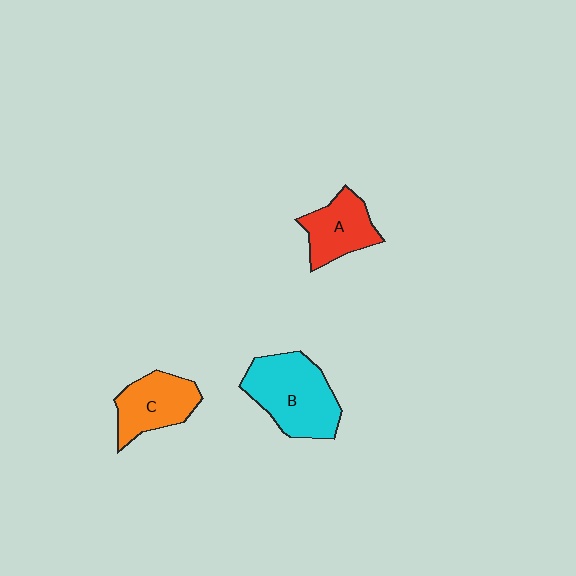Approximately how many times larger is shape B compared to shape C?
Approximately 1.4 times.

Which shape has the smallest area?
Shape A (red).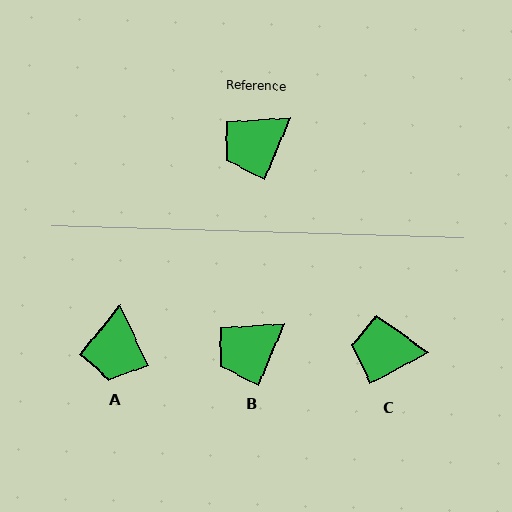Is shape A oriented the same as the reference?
No, it is off by about 48 degrees.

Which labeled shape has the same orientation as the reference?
B.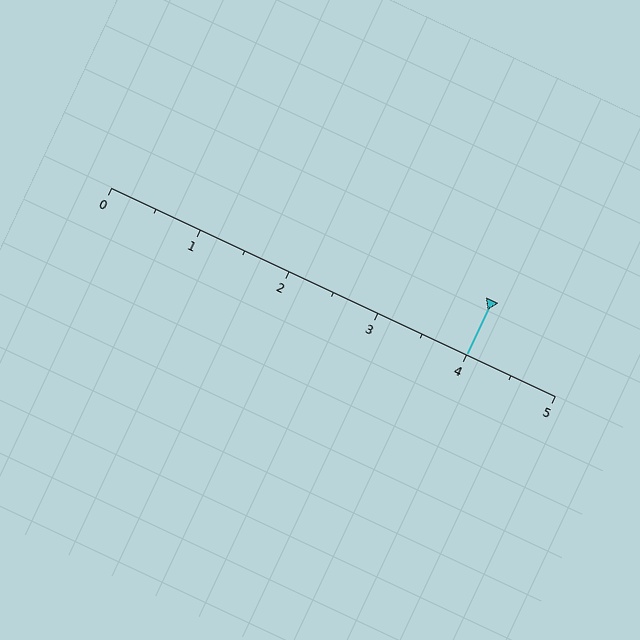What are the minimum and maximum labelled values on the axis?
The axis runs from 0 to 5.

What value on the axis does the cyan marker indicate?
The marker indicates approximately 4.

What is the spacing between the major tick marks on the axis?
The major ticks are spaced 1 apart.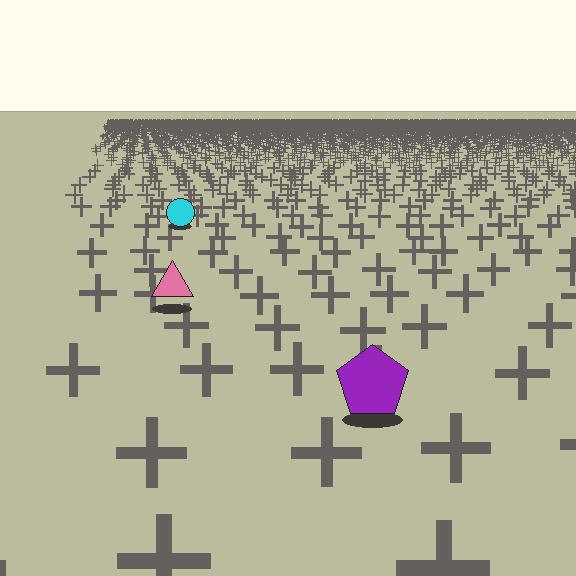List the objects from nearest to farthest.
From nearest to farthest: the purple pentagon, the pink triangle, the cyan circle.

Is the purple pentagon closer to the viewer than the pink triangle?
Yes. The purple pentagon is closer — you can tell from the texture gradient: the ground texture is coarser near it.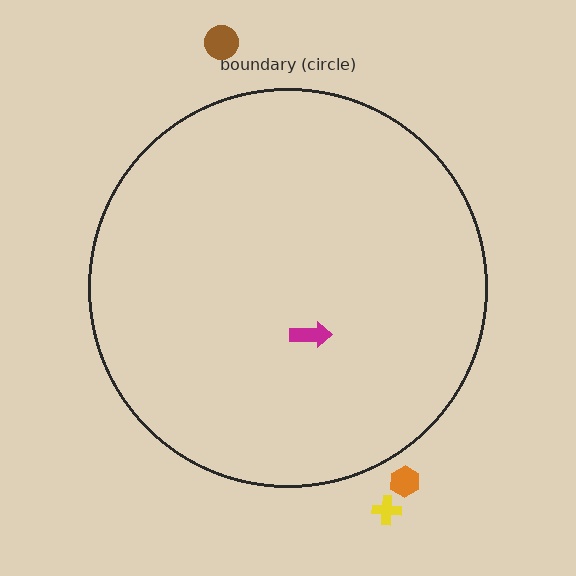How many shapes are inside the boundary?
1 inside, 3 outside.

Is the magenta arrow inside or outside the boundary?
Inside.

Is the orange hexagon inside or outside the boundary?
Outside.